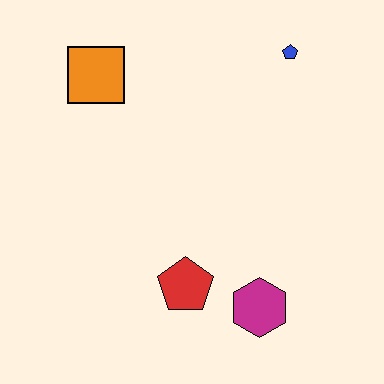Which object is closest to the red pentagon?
The magenta hexagon is closest to the red pentagon.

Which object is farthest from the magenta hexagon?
The orange square is farthest from the magenta hexagon.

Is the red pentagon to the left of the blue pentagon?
Yes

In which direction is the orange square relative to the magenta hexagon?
The orange square is above the magenta hexagon.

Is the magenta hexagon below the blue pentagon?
Yes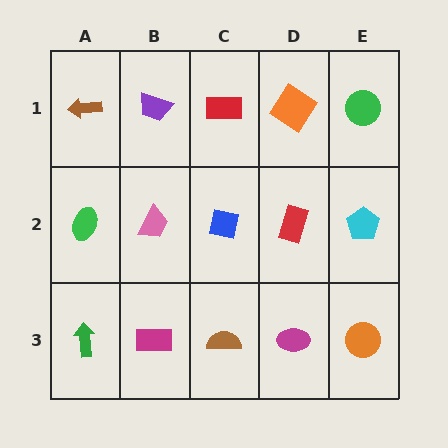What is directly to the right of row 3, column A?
A magenta rectangle.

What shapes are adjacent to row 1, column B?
A pink trapezoid (row 2, column B), a brown arrow (row 1, column A), a red rectangle (row 1, column C).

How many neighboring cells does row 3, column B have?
3.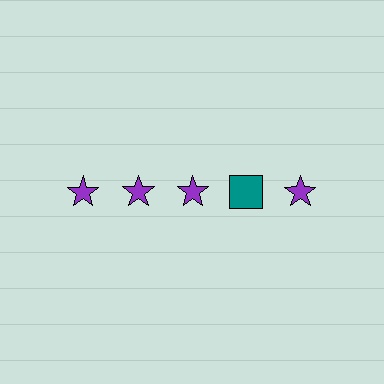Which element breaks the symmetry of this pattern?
The teal square in the top row, second from right column breaks the symmetry. All other shapes are purple stars.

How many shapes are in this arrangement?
There are 5 shapes arranged in a grid pattern.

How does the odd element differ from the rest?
It differs in both color (teal instead of purple) and shape (square instead of star).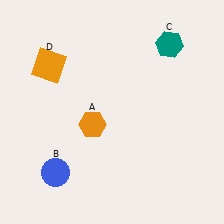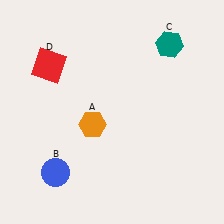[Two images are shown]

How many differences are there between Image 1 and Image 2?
There is 1 difference between the two images.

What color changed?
The square (D) changed from orange in Image 1 to red in Image 2.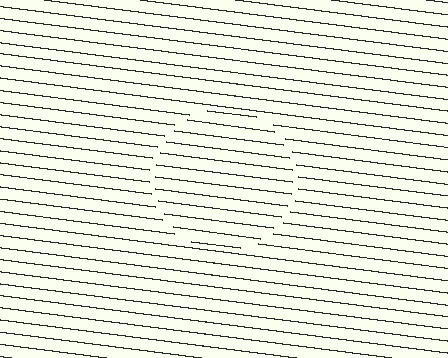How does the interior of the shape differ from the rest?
The interior of the shape contains the same grating, shifted by half a period — the contour is defined by the phase discontinuity where line-ends from the inner and outer gratings abut.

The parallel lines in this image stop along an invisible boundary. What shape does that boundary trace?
An illusory circle. The interior of the shape contains the same grating, shifted by half a period — the contour is defined by the phase discontinuity where line-ends from the inner and outer gratings abut.